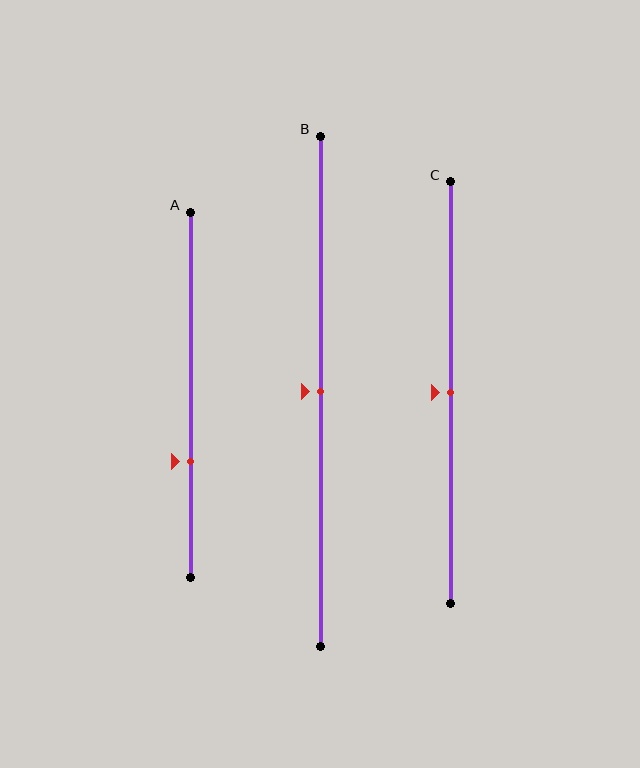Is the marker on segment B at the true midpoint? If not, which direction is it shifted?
Yes, the marker on segment B is at the true midpoint.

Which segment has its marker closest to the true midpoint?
Segment B has its marker closest to the true midpoint.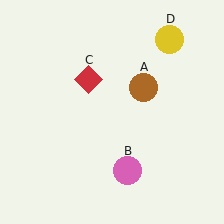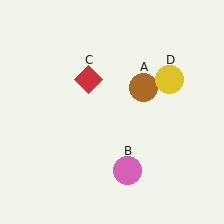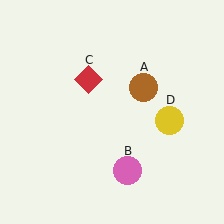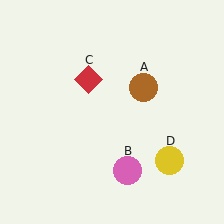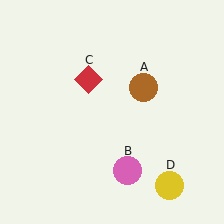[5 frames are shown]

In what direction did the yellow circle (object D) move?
The yellow circle (object D) moved down.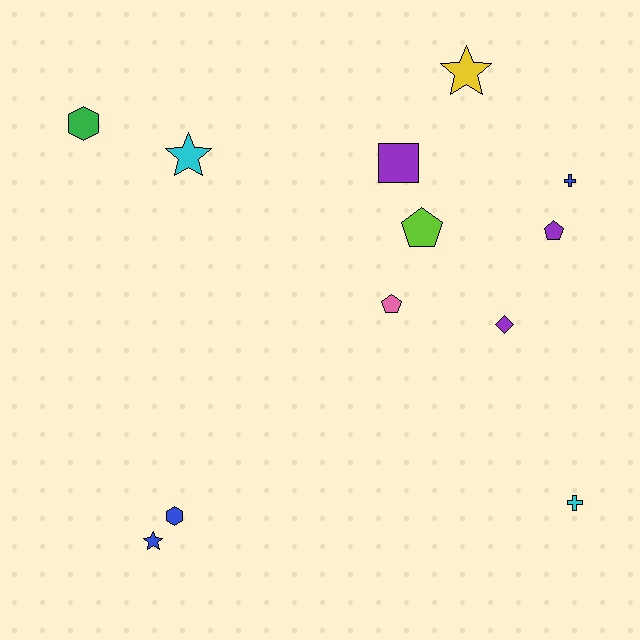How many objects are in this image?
There are 12 objects.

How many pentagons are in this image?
There are 3 pentagons.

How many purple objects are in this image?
There are 3 purple objects.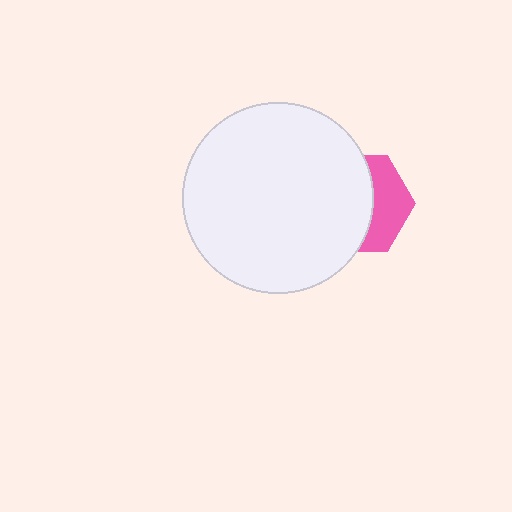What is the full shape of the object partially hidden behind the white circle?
The partially hidden object is a pink hexagon.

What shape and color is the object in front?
The object in front is a white circle.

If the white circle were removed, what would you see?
You would see the complete pink hexagon.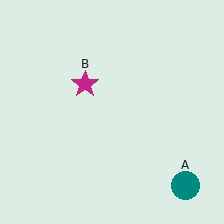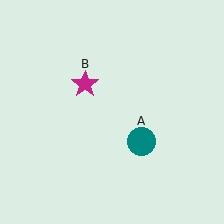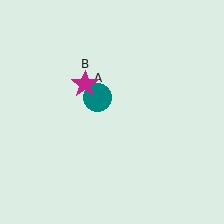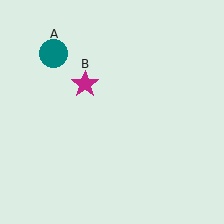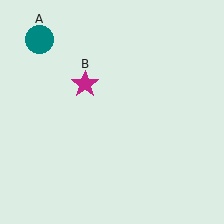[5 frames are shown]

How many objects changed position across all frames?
1 object changed position: teal circle (object A).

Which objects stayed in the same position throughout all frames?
Magenta star (object B) remained stationary.